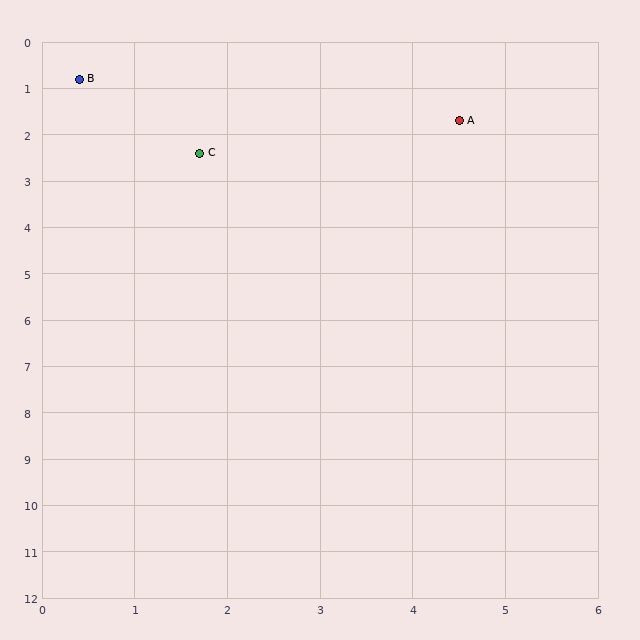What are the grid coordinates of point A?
Point A is at approximately (4.5, 1.7).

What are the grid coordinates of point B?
Point B is at approximately (0.4, 0.8).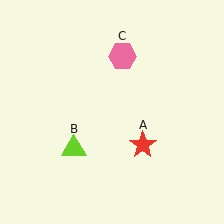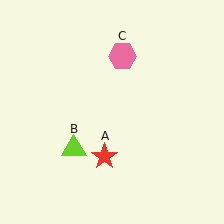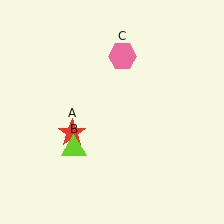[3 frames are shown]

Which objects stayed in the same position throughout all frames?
Lime triangle (object B) and pink hexagon (object C) remained stationary.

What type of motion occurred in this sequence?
The red star (object A) rotated clockwise around the center of the scene.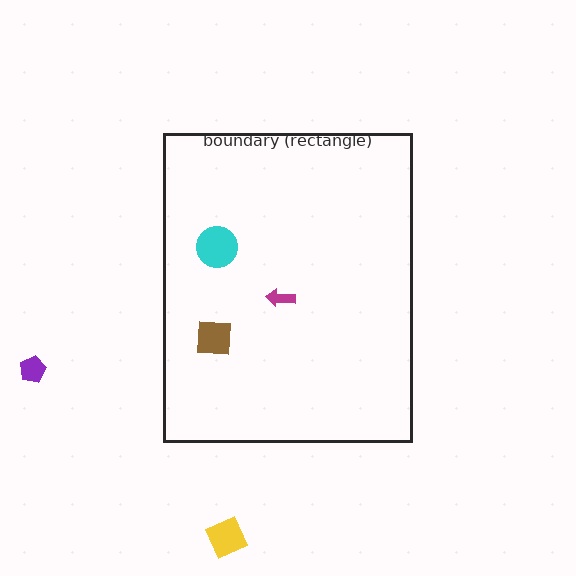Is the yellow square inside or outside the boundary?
Outside.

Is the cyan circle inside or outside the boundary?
Inside.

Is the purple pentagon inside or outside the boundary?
Outside.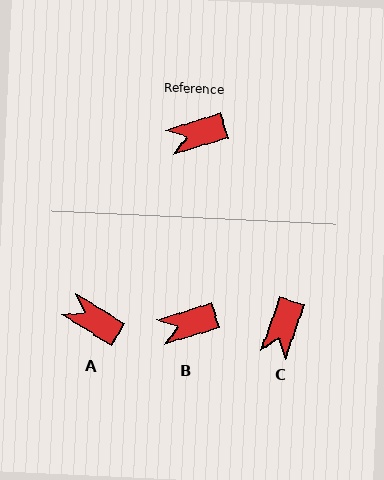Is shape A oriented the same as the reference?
No, it is off by about 49 degrees.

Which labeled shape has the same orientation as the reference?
B.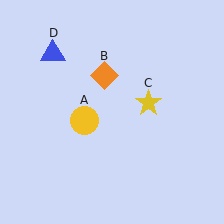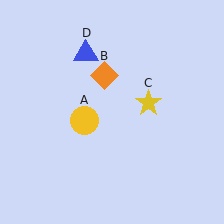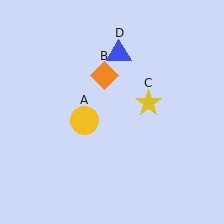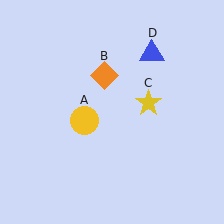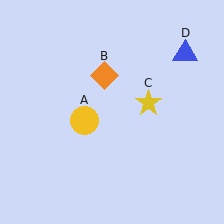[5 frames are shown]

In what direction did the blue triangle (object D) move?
The blue triangle (object D) moved right.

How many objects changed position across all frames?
1 object changed position: blue triangle (object D).